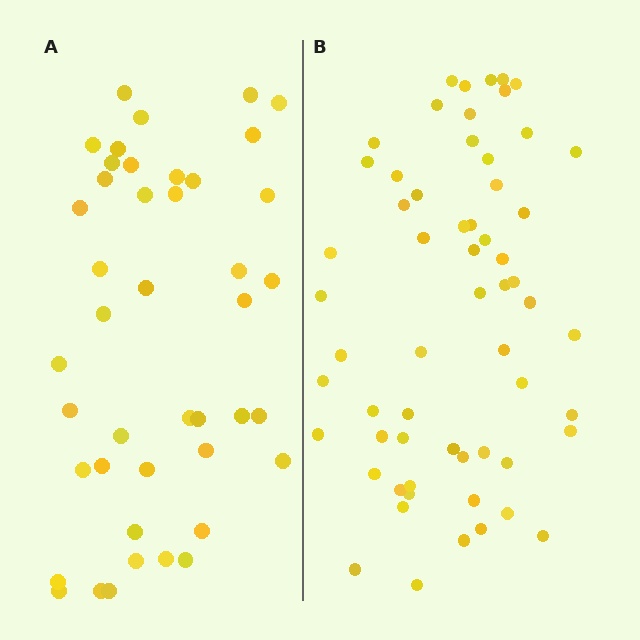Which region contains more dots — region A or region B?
Region B (the right region) has more dots.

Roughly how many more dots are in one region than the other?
Region B has approximately 15 more dots than region A.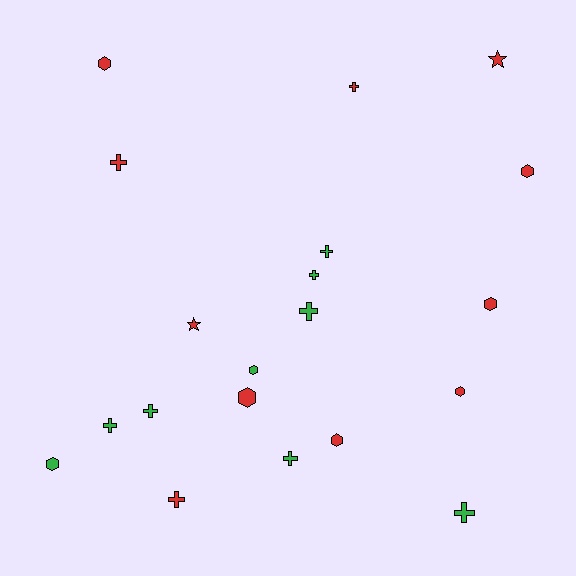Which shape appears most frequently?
Cross, with 10 objects.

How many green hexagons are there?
There are 2 green hexagons.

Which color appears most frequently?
Red, with 11 objects.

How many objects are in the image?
There are 20 objects.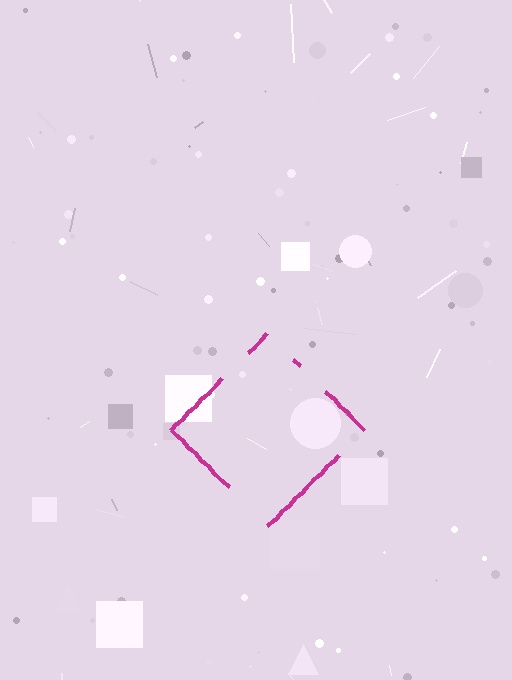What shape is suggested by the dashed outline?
The dashed outline suggests a diamond.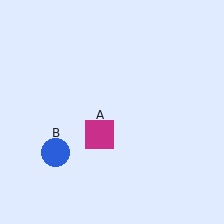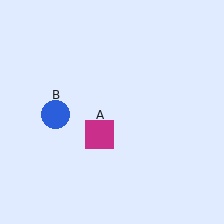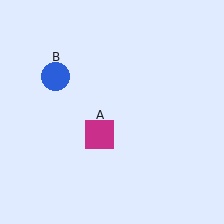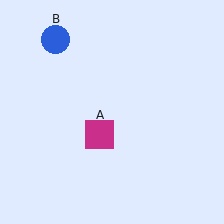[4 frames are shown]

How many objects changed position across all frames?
1 object changed position: blue circle (object B).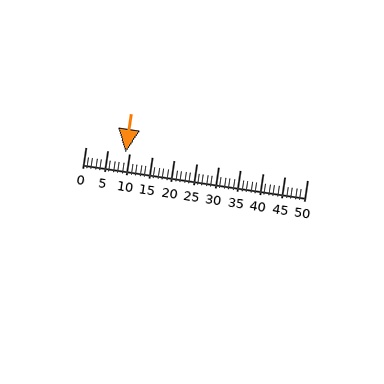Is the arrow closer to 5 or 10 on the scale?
The arrow is closer to 10.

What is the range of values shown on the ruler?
The ruler shows values from 0 to 50.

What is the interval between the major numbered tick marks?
The major tick marks are spaced 5 units apart.